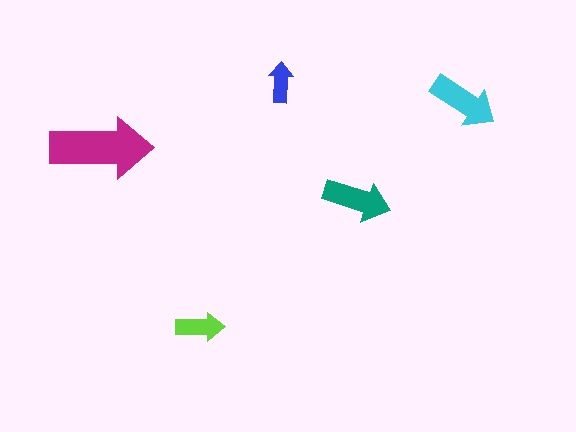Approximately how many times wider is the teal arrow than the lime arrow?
About 1.5 times wider.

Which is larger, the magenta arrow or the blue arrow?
The magenta one.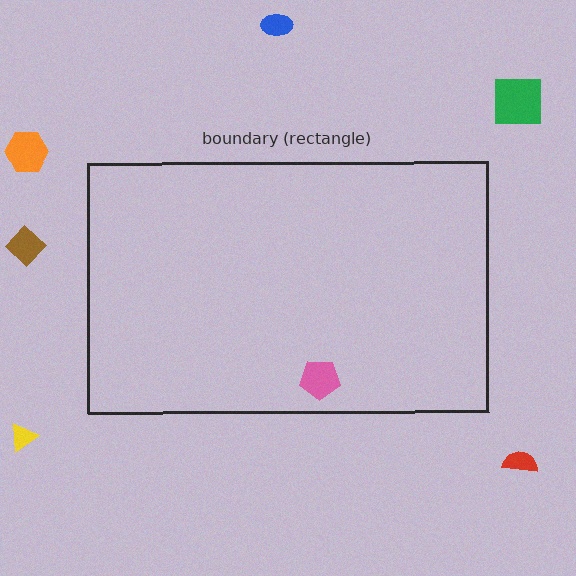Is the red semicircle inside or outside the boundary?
Outside.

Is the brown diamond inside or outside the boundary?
Outside.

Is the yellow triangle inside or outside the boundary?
Outside.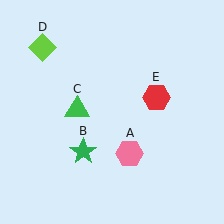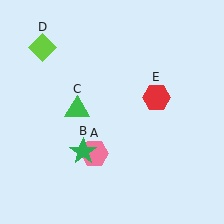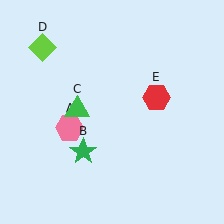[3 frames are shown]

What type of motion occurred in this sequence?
The pink hexagon (object A) rotated clockwise around the center of the scene.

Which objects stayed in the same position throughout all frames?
Green star (object B) and green triangle (object C) and lime diamond (object D) and red hexagon (object E) remained stationary.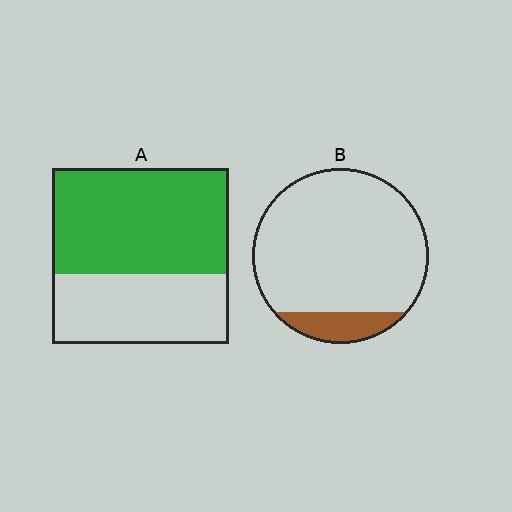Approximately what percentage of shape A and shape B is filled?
A is approximately 60% and B is approximately 10%.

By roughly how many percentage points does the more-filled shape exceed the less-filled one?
By roughly 50 percentage points (A over B).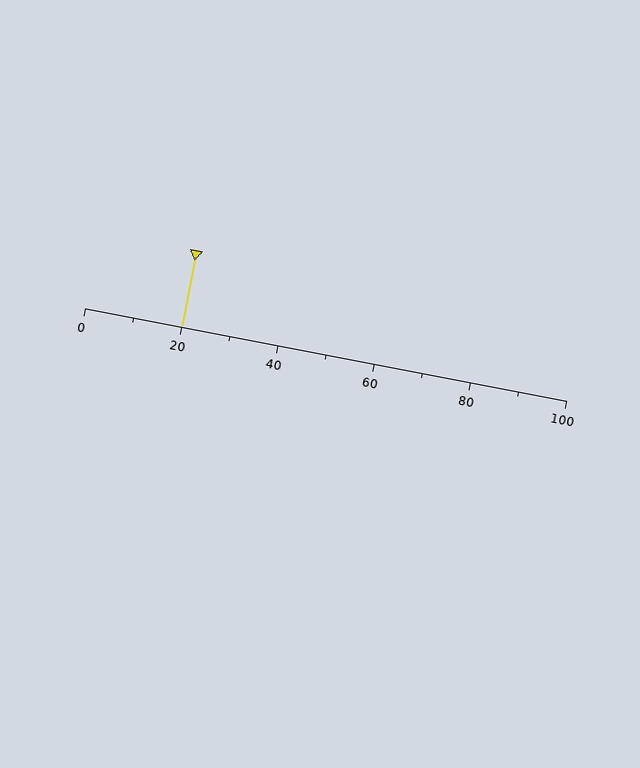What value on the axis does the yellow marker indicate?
The marker indicates approximately 20.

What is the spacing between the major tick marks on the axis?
The major ticks are spaced 20 apart.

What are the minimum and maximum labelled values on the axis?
The axis runs from 0 to 100.